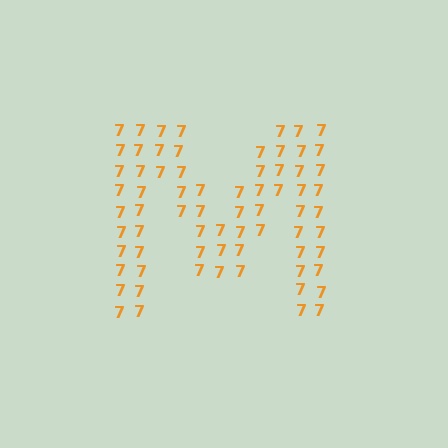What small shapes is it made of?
It is made of small digit 7's.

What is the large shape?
The large shape is the letter M.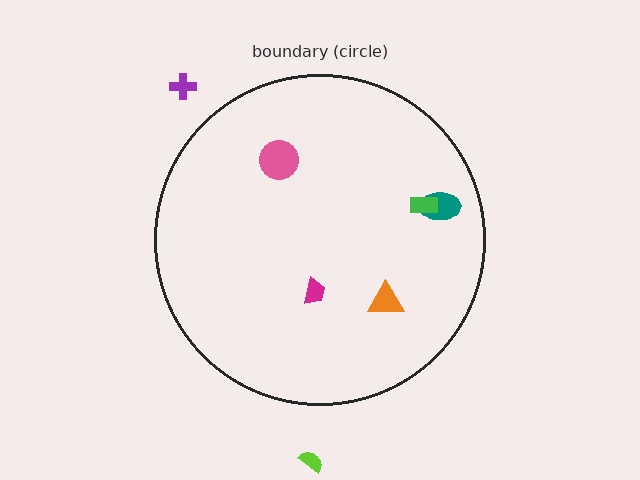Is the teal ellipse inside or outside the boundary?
Inside.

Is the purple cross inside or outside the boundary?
Outside.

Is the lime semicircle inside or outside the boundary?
Outside.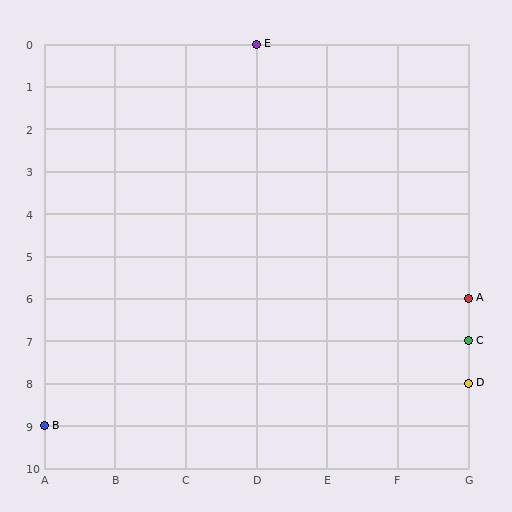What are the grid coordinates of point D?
Point D is at grid coordinates (G, 8).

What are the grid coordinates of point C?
Point C is at grid coordinates (G, 7).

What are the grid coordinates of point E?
Point E is at grid coordinates (D, 0).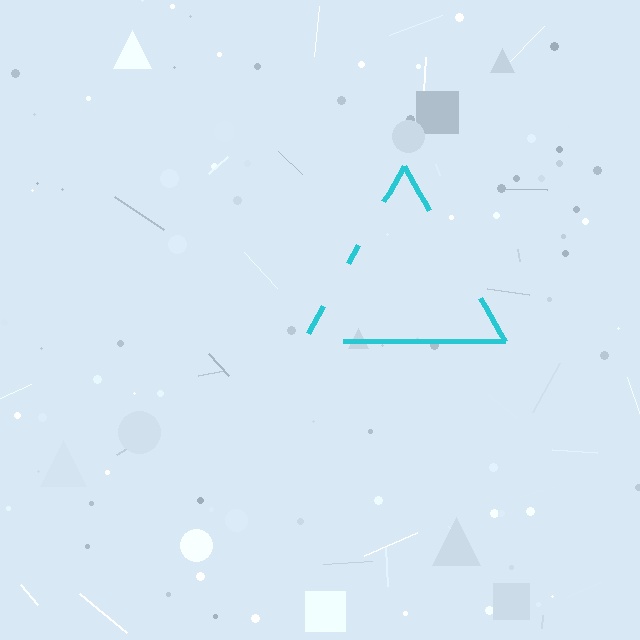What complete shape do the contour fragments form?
The contour fragments form a triangle.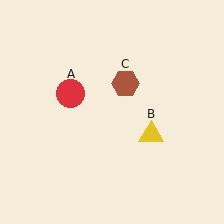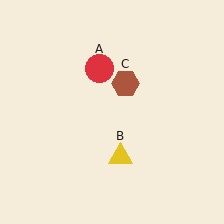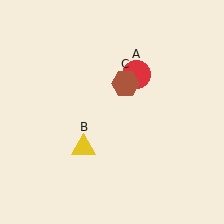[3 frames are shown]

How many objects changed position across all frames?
2 objects changed position: red circle (object A), yellow triangle (object B).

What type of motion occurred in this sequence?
The red circle (object A), yellow triangle (object B) rotated clockwise around the center of the scene.